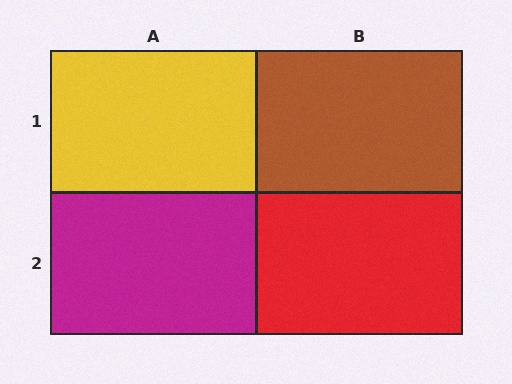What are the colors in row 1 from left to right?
Yellow, brown.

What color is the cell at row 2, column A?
Magenta.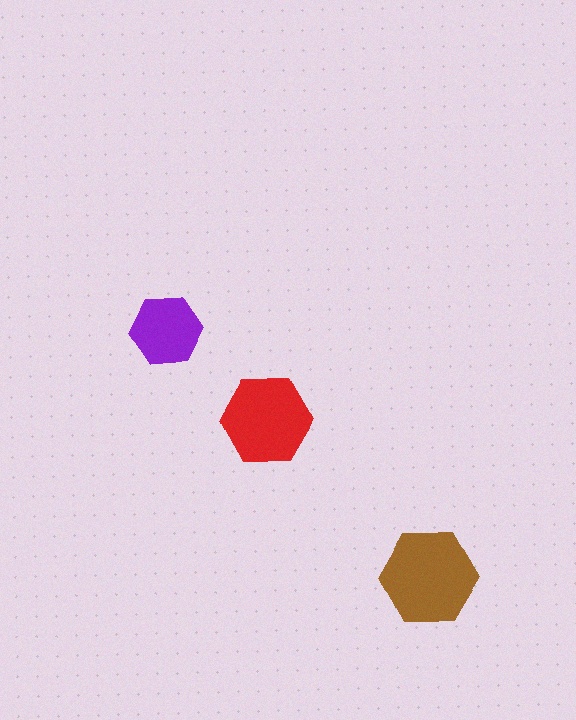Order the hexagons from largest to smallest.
the brown one, the red one, the purple one.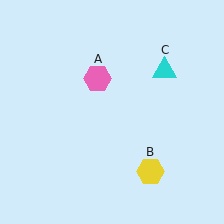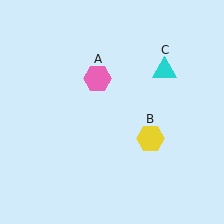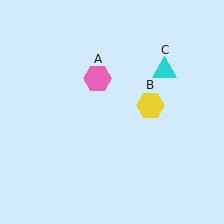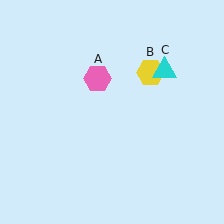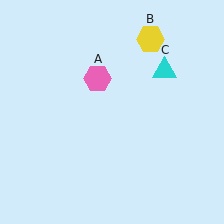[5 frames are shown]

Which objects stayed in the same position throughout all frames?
Pink hexagon (object A) and cyan triangle (object C) remained stationary.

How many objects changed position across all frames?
1 object changed position: yellow hexagon (object B).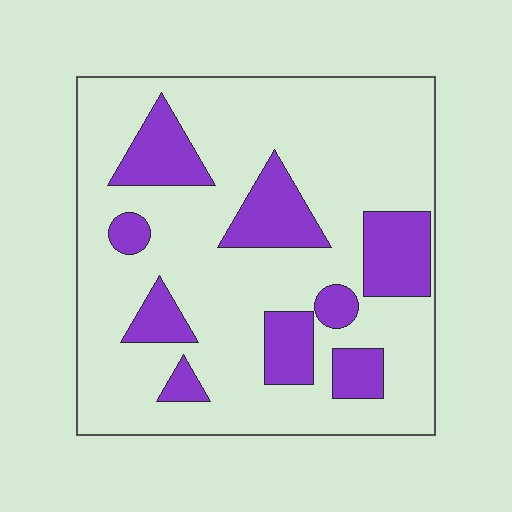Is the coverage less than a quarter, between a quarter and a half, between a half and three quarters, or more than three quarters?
Less than a quarter.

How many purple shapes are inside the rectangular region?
9.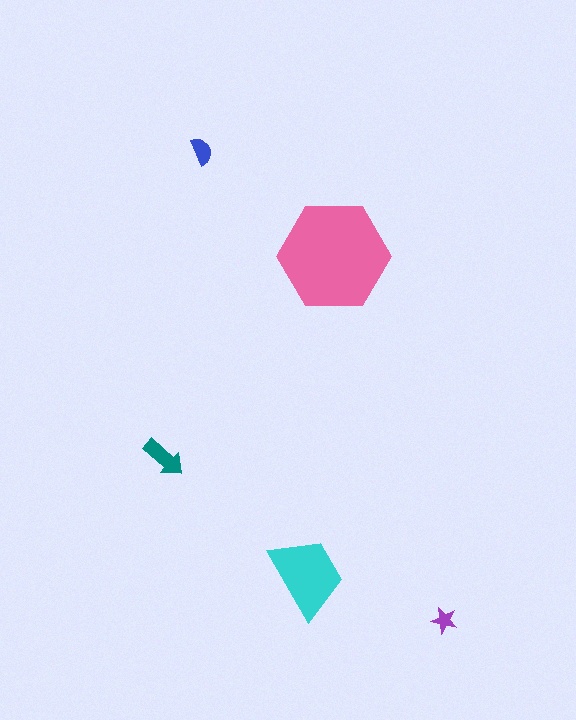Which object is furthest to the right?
The purple star is rightmost.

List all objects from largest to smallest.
The pink hexagon, the cyan trapezoid, the teal arrow, the blue semicircle, the purple star.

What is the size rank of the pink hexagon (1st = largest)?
1st.